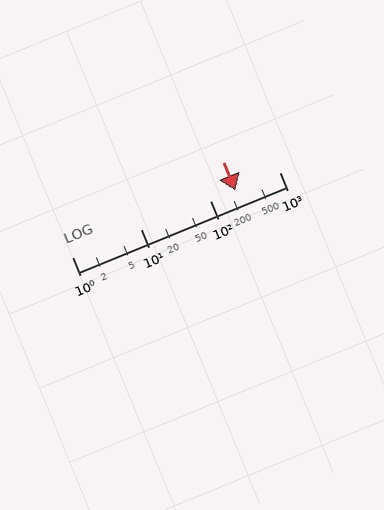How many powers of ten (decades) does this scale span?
The scale spans 3 decades, from 1 to 1000.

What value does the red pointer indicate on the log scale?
The pointer indicates approximately 230.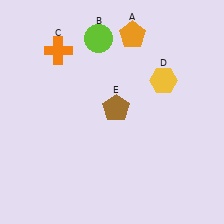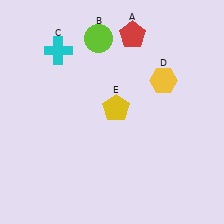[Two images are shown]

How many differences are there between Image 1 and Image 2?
There are 3 differences between the two images.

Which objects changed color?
A changed from orange to red. C changed from orange to cyan. E changed from brown to yellow.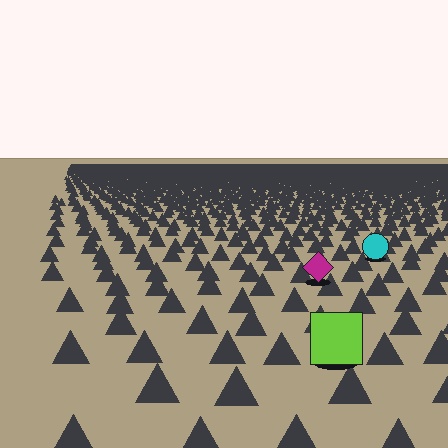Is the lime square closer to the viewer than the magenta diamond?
Yes. The lime square is closer — you can tell from the texture gradient: the ground texture is coarser near it.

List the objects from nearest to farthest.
From nearest to farthest: the lime square, the magenta diamond, the cyan circle.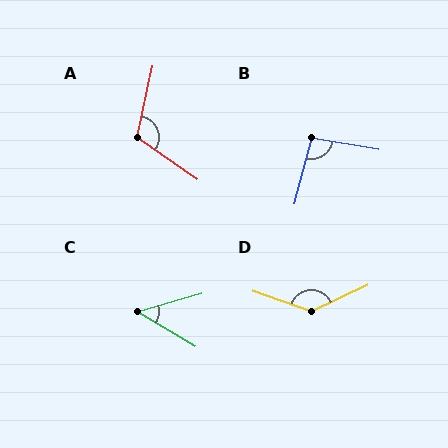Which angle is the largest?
D, at approximately 135 degrees.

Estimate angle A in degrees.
Approximately 113 degrees.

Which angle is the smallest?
C, at approximately 47 degrees.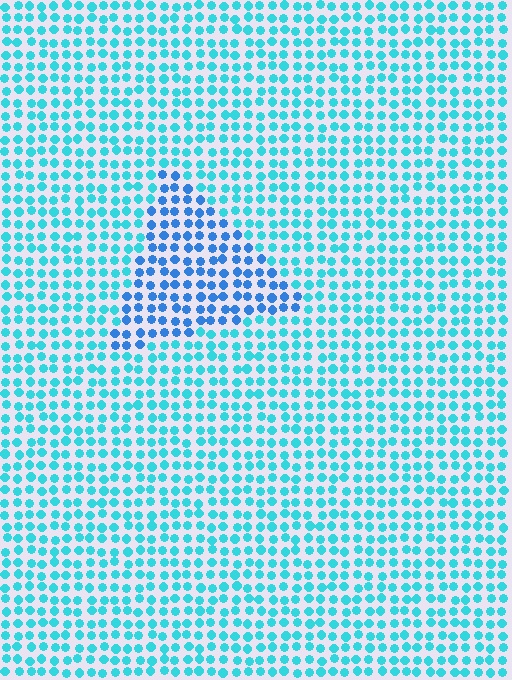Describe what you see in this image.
The image is filled with small cyan elements in a uniform arrangement. A triangle-shaped region is visible where the elements are tinted to a slightly different hue, forming a subtle color boundary.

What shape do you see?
I see a triangle.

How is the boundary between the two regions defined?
The boundary is defined purely by a slight shift in hue (about 30 degrees). Spacing, size, and orientation are identical on both sides.